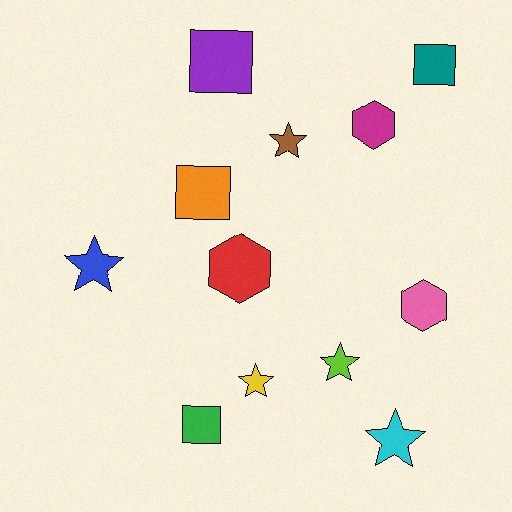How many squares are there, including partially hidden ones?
There are 4 squares.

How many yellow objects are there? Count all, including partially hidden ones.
There is 1 yellow object.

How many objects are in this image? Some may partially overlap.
There are 12 objects.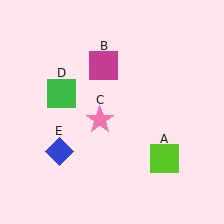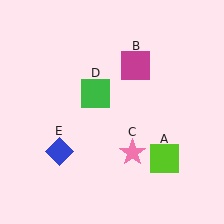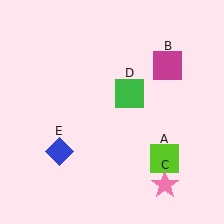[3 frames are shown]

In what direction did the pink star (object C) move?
The pink star (object C) moved down and to the right.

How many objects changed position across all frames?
3 objects changed position: magenta square (object B), pink star (object C), green square (object D).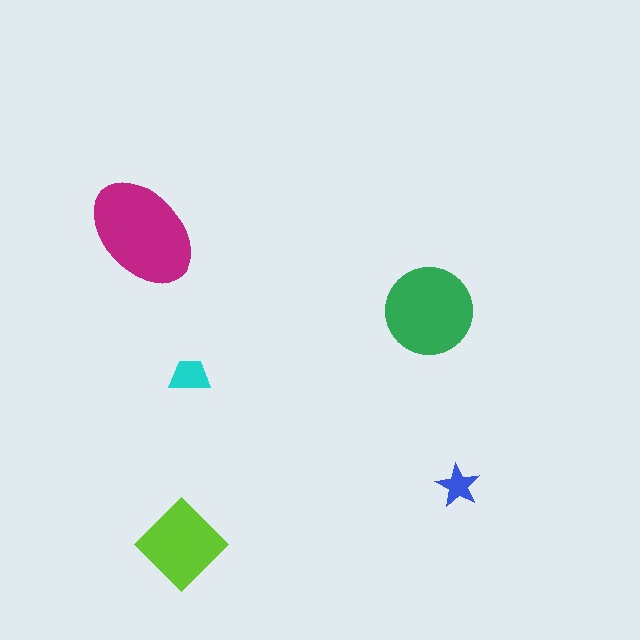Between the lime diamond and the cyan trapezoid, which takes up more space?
The lime diamond.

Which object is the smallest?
The blue star.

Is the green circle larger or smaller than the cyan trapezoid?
Larger.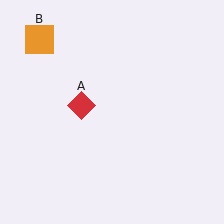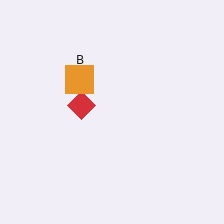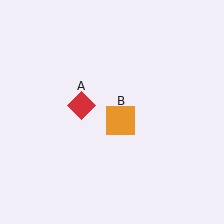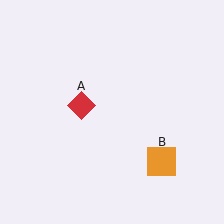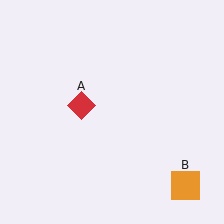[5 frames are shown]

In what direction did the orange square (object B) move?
The orange square (object B) moved down and to the right.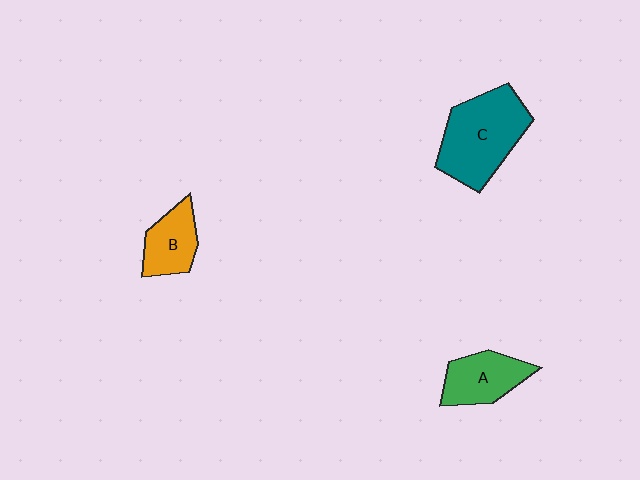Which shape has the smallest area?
Shape B (orange).